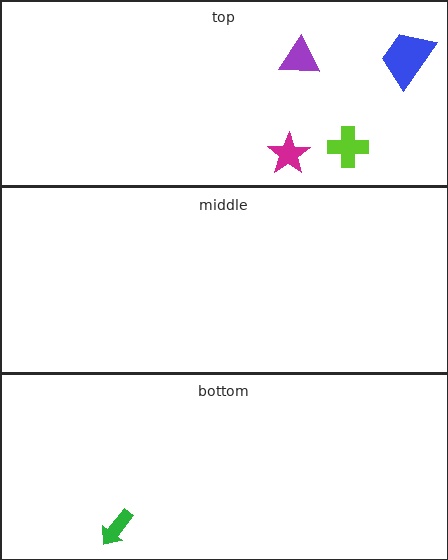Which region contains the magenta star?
The top region.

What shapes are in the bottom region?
The green arrow.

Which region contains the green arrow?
The bottom region.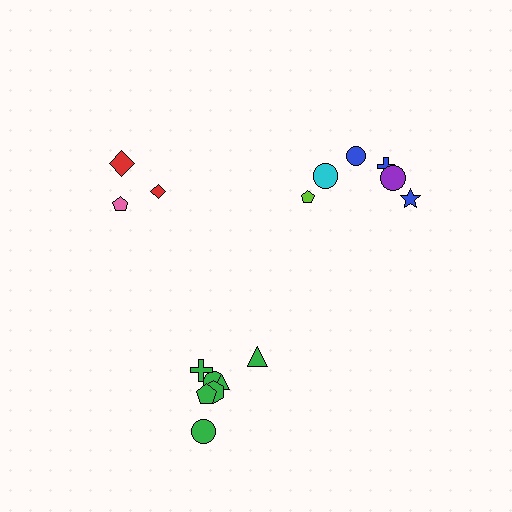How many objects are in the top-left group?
There are 3 objects.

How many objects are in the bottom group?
There are 7 objects.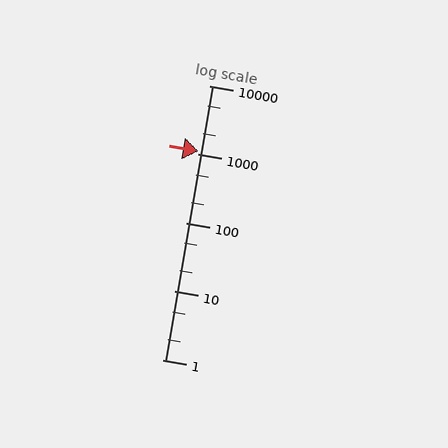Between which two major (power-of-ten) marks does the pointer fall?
The pointer is between 1000 and 10000.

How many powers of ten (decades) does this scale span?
The scale spans 4 decades, from 1 to 10000.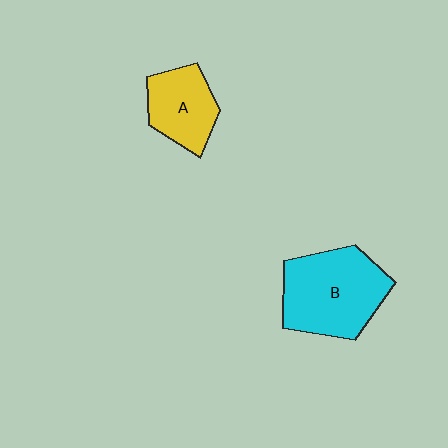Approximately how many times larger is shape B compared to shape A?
Approximately 1.7 times.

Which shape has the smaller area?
Shape A (yellow).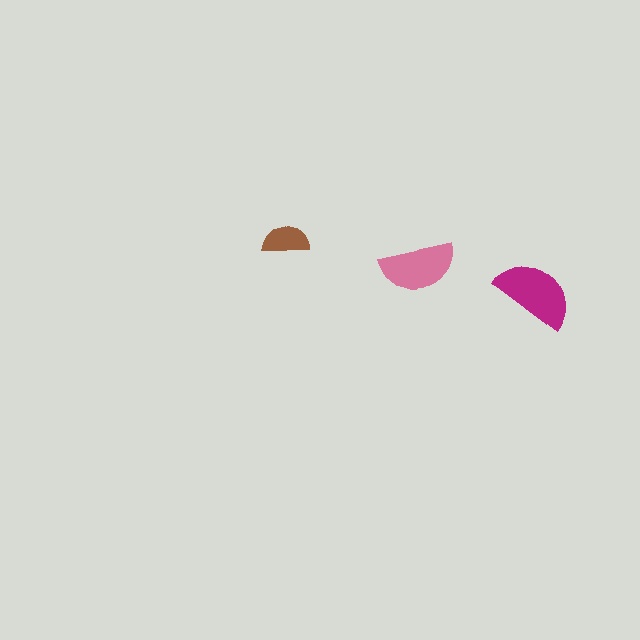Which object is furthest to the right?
The magenta semicircle is rightmost.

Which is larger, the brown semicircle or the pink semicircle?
The pink one.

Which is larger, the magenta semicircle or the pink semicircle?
The magenta one.